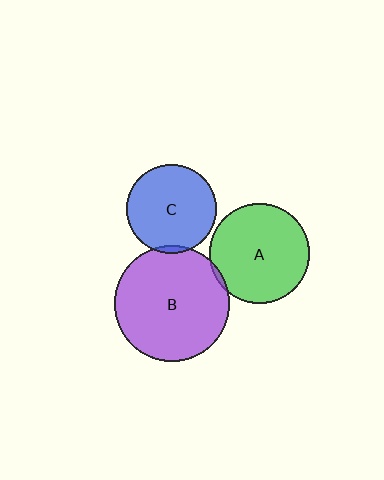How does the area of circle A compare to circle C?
Approximately 1.3 times.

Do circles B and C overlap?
Yes.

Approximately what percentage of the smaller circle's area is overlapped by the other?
Approximately 5%.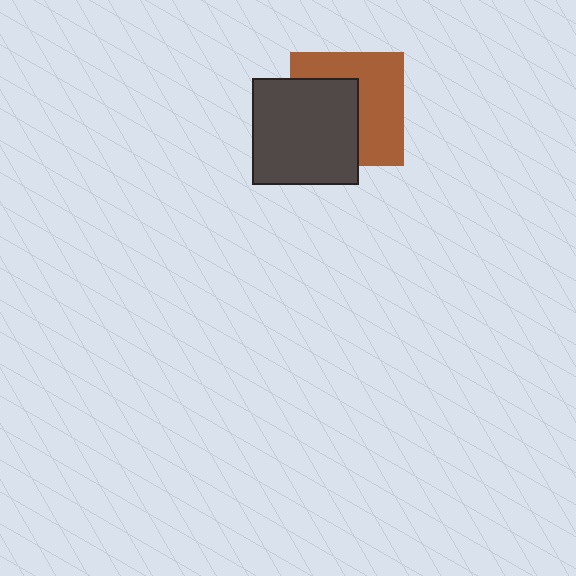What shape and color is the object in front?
The object in front is a dark gray square.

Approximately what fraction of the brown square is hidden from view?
Roughly 47% of the brown square is hidden behind the dark gray square.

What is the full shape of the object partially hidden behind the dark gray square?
The partially hidden object is a brown square.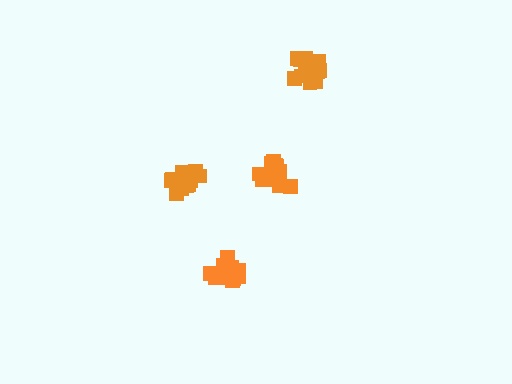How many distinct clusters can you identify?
There are 4 distinct clusters.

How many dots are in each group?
Group 1: 17 dots, Group 2: 18 dots, Group 3: 18 dots, Group 4: 14 dots (67 total).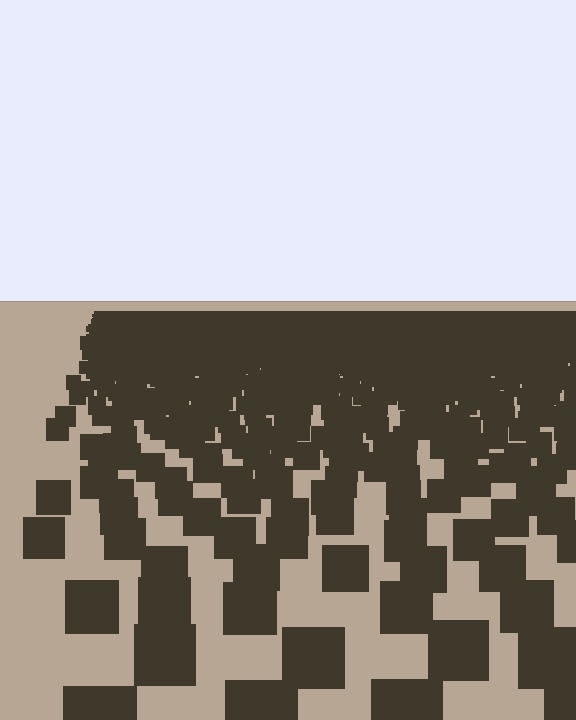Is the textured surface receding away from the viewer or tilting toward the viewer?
The surface is receding away from the viewer. Texture elements get smaller and denser toward the top.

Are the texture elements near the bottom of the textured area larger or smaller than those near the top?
Larger. Near the bottom, elements are closer to the viewer and appear at a bigger on-screen size.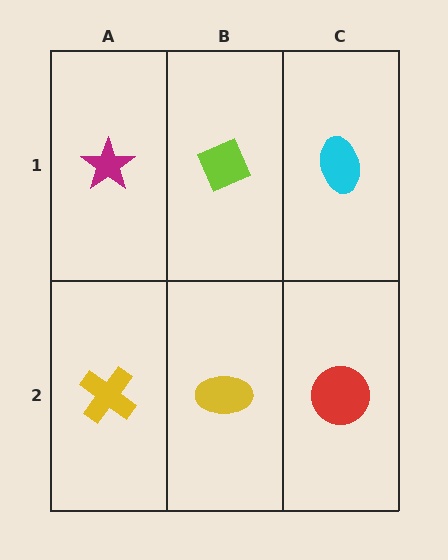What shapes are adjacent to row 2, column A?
A magenta star (row 1, column A), a yellow ellipse (row 2, column B).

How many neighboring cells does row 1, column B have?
3.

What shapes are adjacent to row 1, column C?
A red circle (row 2, column C), a lime diamond (row 1, column B).